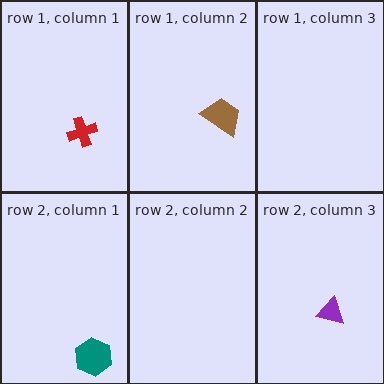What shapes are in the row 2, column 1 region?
The teal hexagon.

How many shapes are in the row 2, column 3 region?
1.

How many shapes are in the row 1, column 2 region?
1.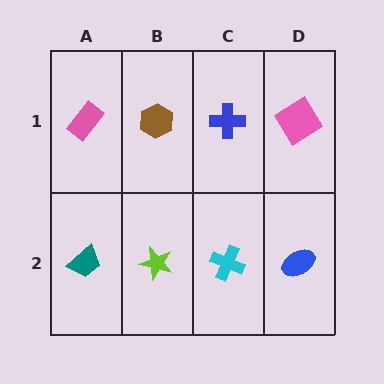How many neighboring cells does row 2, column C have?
3.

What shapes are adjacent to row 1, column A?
A teal trapezoid (row 2, column A), a brown hexagon (row 1, column B).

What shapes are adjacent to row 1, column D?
A blue ellipse (row 2, column D), a blue cross (row 1, column C).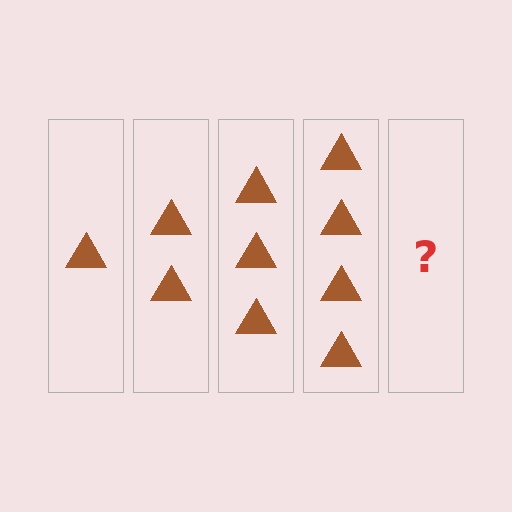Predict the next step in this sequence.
The next step is 5 triangles.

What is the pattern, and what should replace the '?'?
The pattern is that each step adds one more triangle. The '?' should be 5 triangles.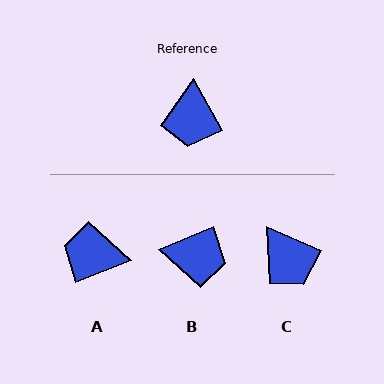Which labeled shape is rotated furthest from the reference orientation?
A, about 98 degrees away.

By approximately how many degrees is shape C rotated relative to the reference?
Approximately 37 degrees counter-clockwise.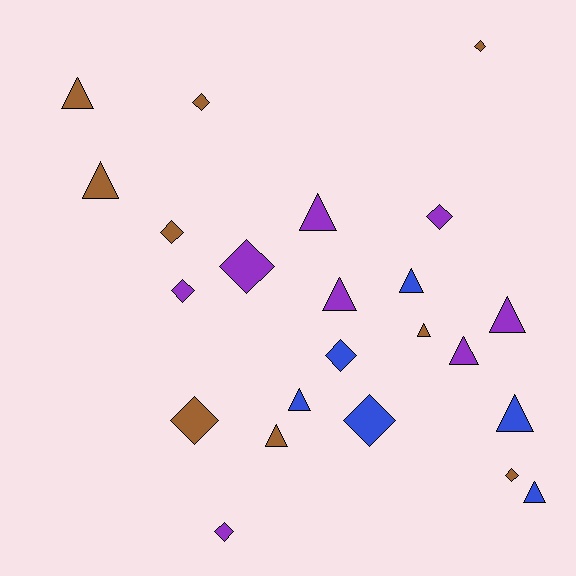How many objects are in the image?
There are 23 objects.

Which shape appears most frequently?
Triangle, with 12 objects.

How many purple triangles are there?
There are 4 purple triangles.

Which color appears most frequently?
Brown, with 9 objects.